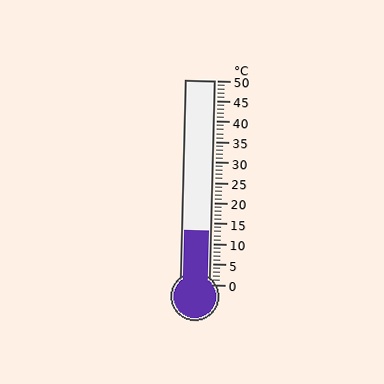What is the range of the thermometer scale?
The thermometer scale ranges from 0°C to 50°C.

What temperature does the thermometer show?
The thermometer shows approximately 13°C.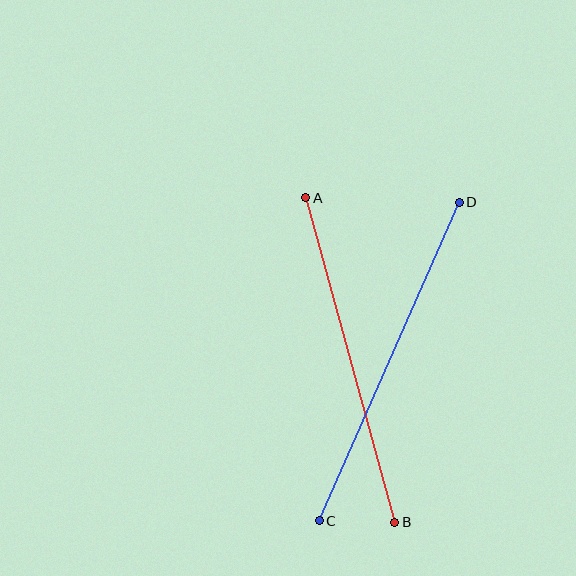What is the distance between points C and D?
The distance is approximately 348 pixels.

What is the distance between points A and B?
The distance is approximately 337 pixels.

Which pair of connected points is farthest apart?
Points C and D are farthest apart.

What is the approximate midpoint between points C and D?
The midpoint is at approximately (389, 362) pixels.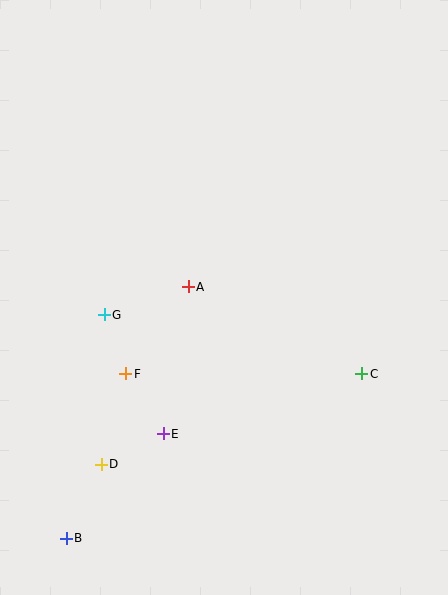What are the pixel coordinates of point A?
Point A is at (188, 287).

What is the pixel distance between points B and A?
The distance between B and A is 280 pixels.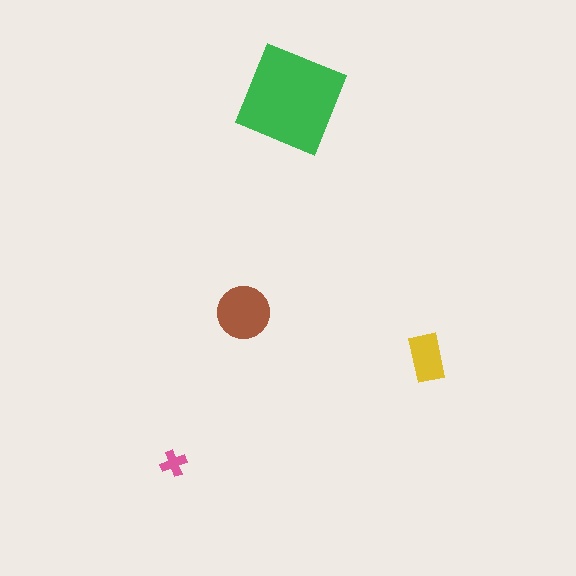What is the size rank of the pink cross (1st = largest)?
4th.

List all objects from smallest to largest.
The pink cross, the yellow rectangle, the brown circle, the green square.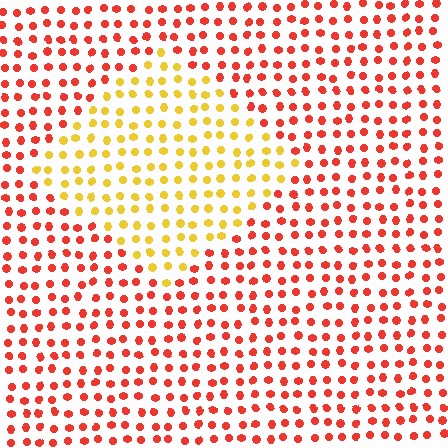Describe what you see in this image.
The image is filled with small red elements in a uniform arrangement. A diamond-shaped region is visible where the elements are tinted to a slightly different hue, forming a subtle color boundary.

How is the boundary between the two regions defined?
The boundary is defined purely by a slight shift in hue (about 48 degrees). Spacing, size, and orientation are identical on both sides.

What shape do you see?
I see a diamond.